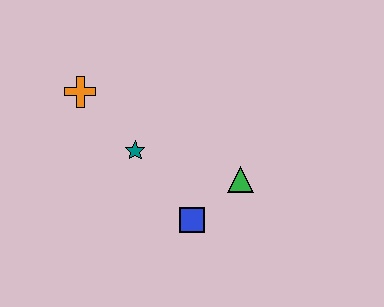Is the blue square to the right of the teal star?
Yes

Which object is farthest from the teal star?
The green triangle is farthest from the teal star.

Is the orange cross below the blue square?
No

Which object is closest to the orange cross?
The teal star is closest to the orange cross.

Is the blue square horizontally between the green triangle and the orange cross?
Yes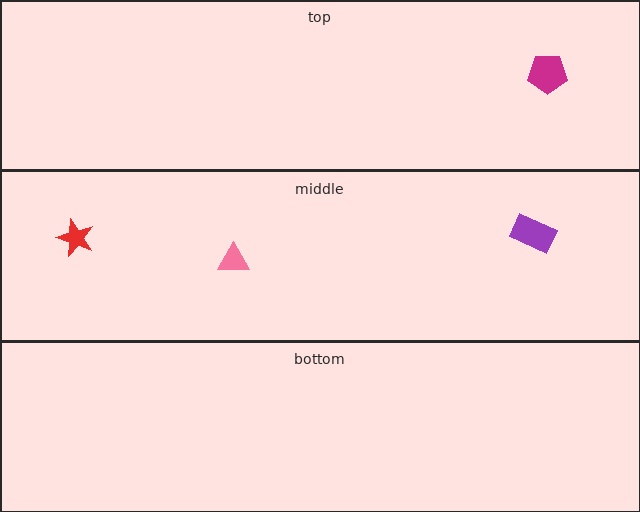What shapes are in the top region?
The magenta pentagon.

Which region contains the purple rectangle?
The middle region.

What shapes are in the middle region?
The purple rectangle, the pink triangle, the red star.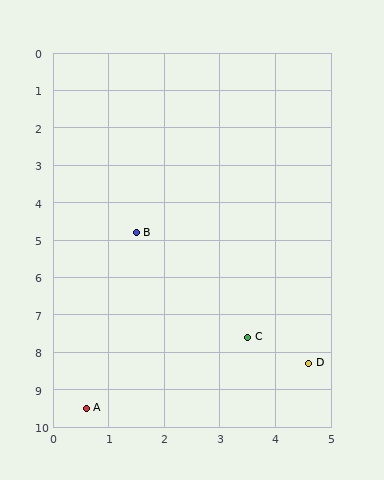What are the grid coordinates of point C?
Point C is at approximately (3.5, 7.6).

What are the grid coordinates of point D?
Point D is at approximately (4.6, 8.3).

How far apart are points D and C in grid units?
Points D and C are about 1.3 grid units apart.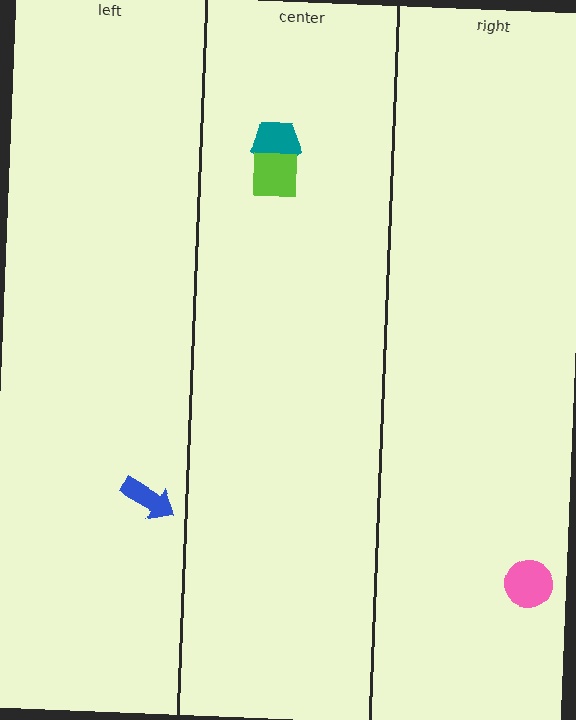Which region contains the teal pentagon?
The center region.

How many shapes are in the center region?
2.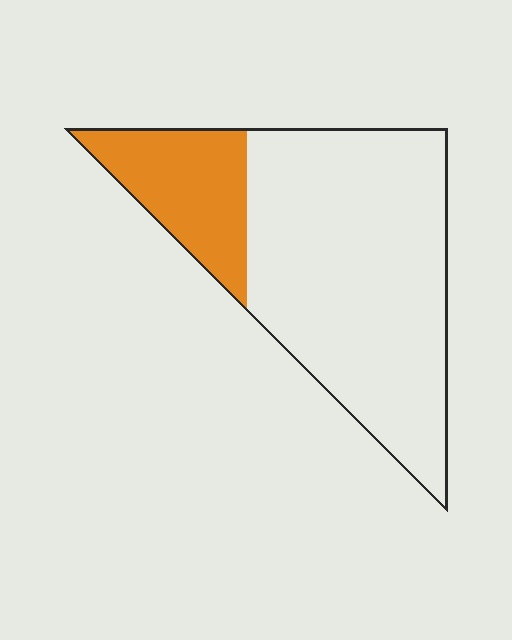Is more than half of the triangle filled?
No.